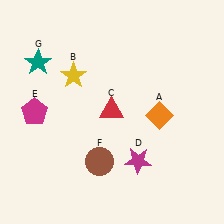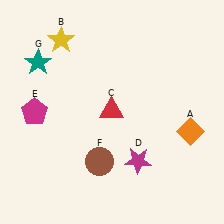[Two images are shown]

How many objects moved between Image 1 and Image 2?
2 objects moved between the two images.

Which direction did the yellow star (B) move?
The yellow star (B) moved up.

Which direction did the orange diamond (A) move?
The orange diamond (A) moved right.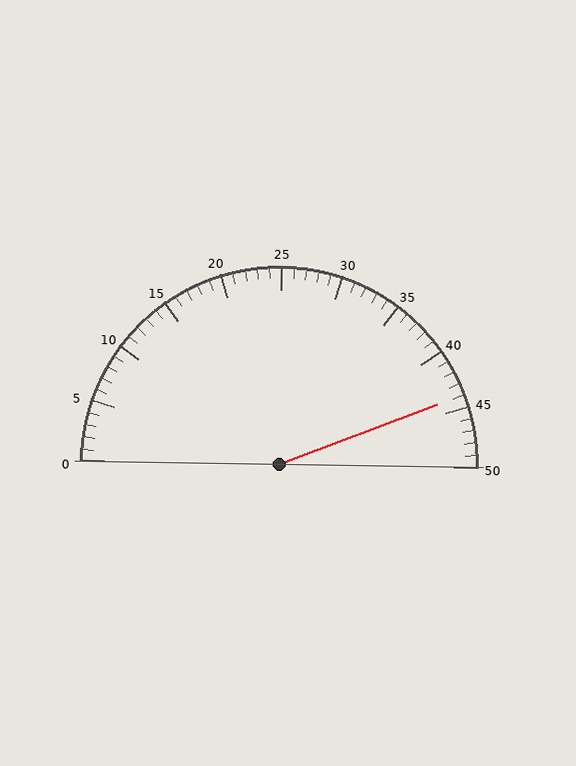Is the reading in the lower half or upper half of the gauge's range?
The reading is in the upper half of the range (0 to 50).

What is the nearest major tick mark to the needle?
The nearest major tick mark is 45.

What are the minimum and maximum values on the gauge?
The gauge ranges from 0 to 50.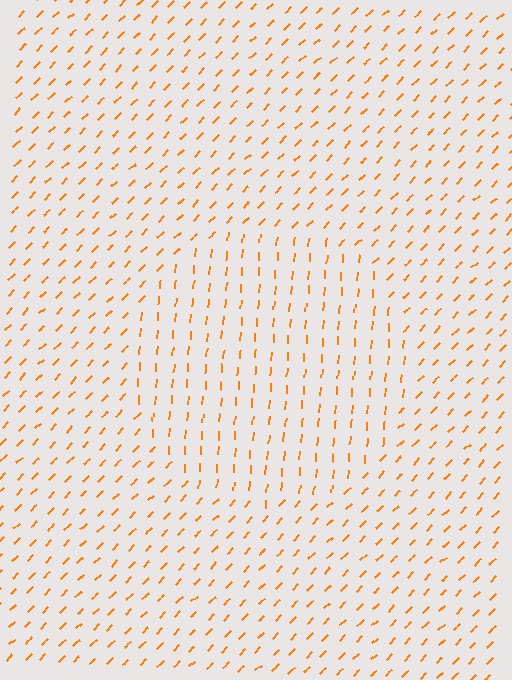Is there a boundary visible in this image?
Yes, there is a texture boundary formed by a change in line orientation.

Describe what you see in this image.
The image is filled with small orange line segments. A circle region in the image has lines oriented differently from the surrounding lines, creating a visible texture boundary.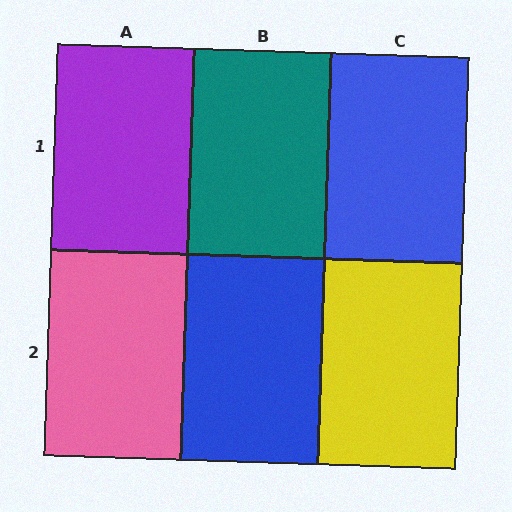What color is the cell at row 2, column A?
Pink.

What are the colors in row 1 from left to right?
Purple, teal, blue.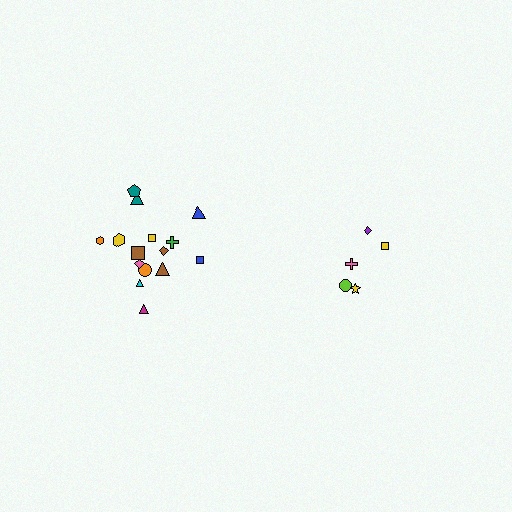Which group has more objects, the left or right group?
The left group.